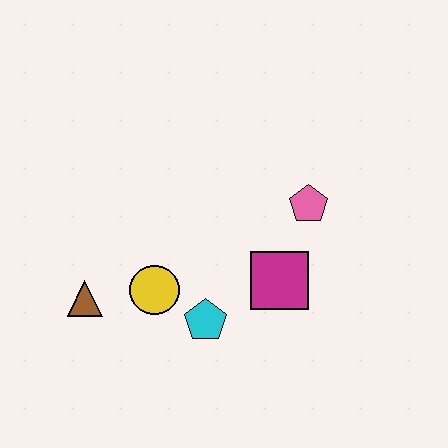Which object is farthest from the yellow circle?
The pink pentagon is farthest from the yellow circle.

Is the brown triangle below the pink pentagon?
Yes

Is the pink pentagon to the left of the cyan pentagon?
No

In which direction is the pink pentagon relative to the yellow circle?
The pink pentagon is to the right of the yellow circle.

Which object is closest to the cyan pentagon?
The yellow circle is closest to the cyan pentagon.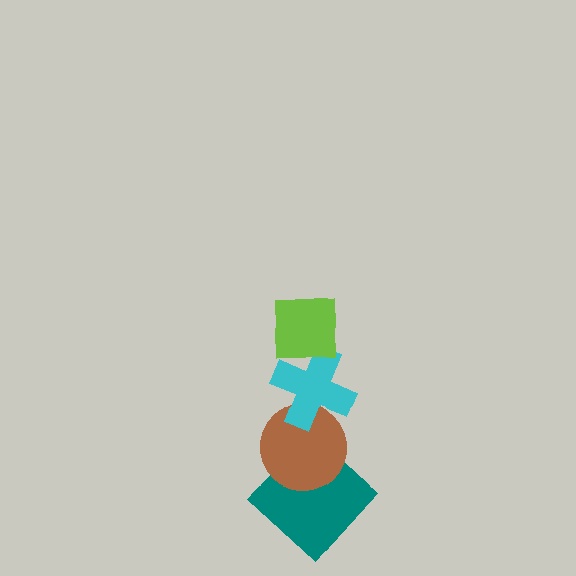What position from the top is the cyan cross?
The cyan cross is 2nd from the top.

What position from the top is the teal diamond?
The teal diamond is 4th from the top.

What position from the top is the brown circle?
The brown circle is 3rd from the top.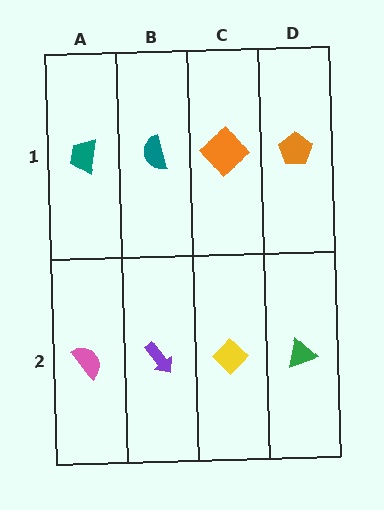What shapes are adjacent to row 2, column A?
A teal trapezoid (row 1, column A), a purple arrow (row 2, column B).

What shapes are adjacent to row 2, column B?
A teal semicircle (row 1, column B), a pink semicircle (row 2, column A), a yellow diamond (row 2, column C).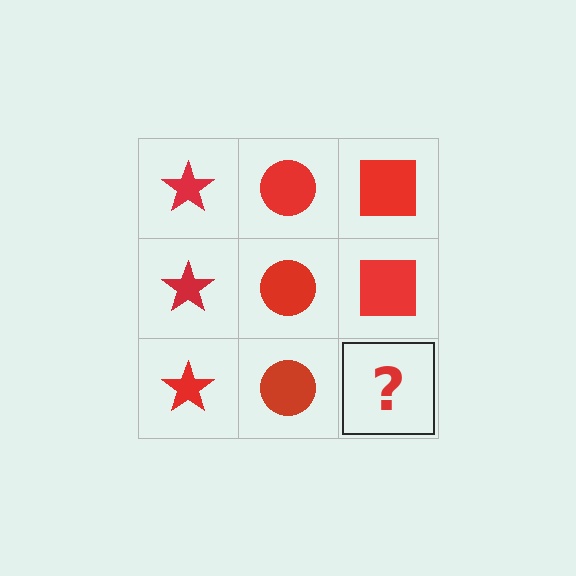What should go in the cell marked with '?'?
The missing cell should contain a red square.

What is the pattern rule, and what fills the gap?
The rule is that each column has a consistent shape. The gap should be filled with a red square.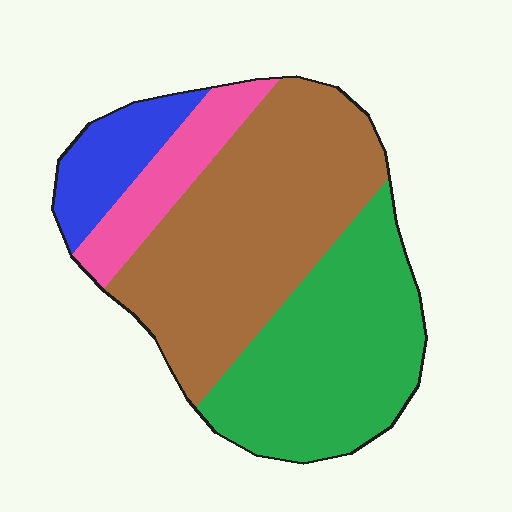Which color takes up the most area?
Brown, at roughly 45%.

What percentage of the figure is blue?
Blue takes up about one tenth (1/10) of the figure.